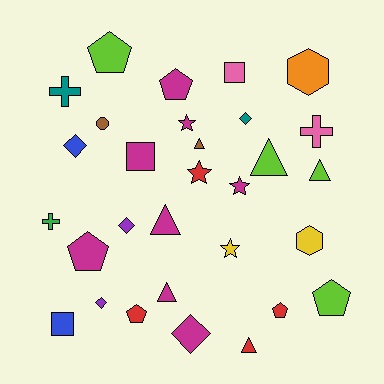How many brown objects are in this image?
There are 2 brown objects.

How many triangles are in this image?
There are 6 triangles.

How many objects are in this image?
There are 30 objects.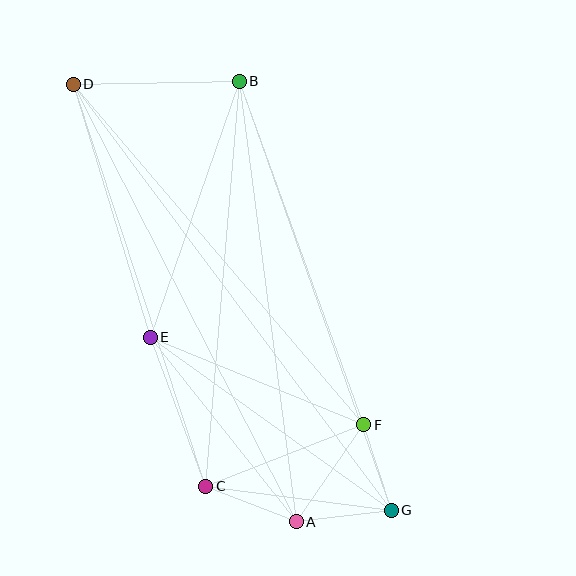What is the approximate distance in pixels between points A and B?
The distance between A and B is approximately 444 pixels.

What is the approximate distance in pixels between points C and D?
The distance between C and D is approximately 423 pixels.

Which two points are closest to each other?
Points F and G are closest to each other.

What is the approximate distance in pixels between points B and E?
The distance between B and E is approximately 271 pixels.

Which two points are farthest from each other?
Points D and G are farthest from each other.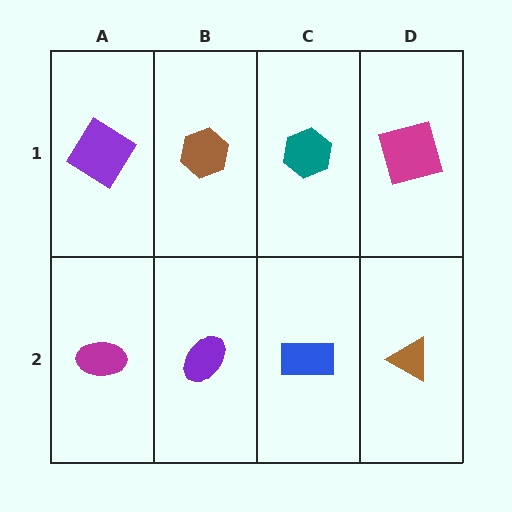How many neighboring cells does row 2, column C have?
3.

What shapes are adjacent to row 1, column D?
A brown triangle (row 2, column D), a teal hexagon (row 1, column C).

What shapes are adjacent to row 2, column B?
A brown hexagon (row 1, column B), a magenta ellipse (row 2, column A), a blue rectangle (row 2, column C).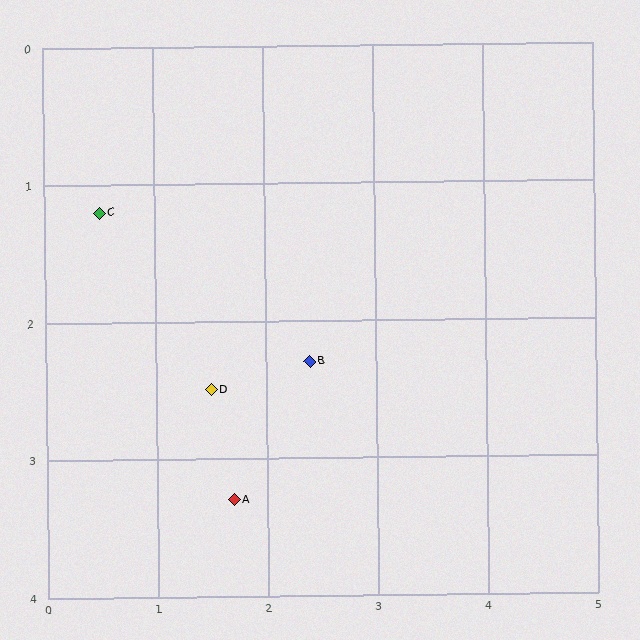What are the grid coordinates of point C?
Point C is at approximately (0.5, 1.2).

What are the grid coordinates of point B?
Point B is at approximately (2.4, 2.3).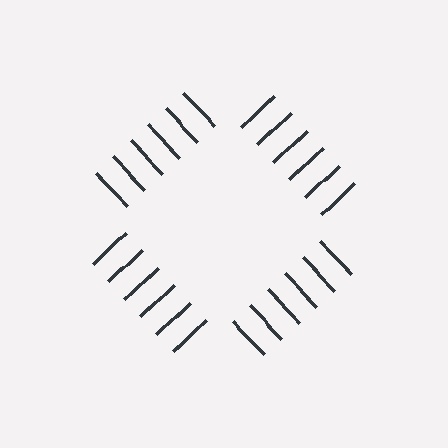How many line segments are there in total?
24 — 6 along each of the 4 edges.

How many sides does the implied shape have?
4 sides — the line-ends trace a square.